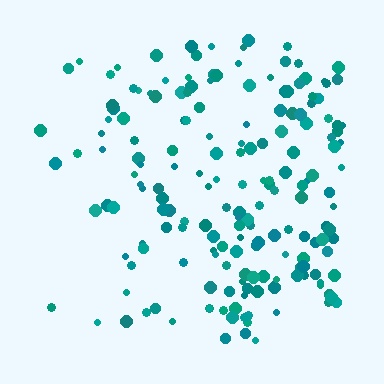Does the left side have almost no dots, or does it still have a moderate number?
Still a moderate number, just noticeably fewer than the right.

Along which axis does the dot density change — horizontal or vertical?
Horizontal.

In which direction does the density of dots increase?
From left to right, with the right side densest.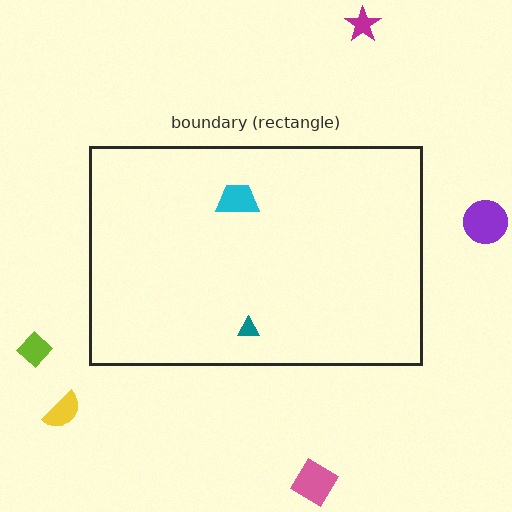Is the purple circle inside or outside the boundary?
Outside.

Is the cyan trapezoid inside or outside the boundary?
Inside.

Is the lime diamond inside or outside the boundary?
Outside.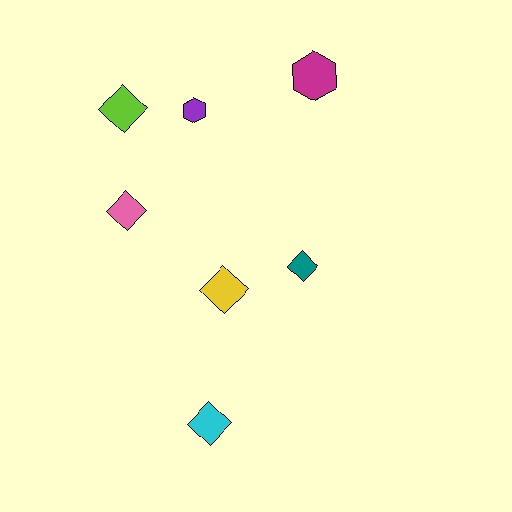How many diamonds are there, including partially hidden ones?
There are 5 diamonds.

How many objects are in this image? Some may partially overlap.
There are 7 objects.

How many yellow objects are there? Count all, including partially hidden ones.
There is 1 yellow object.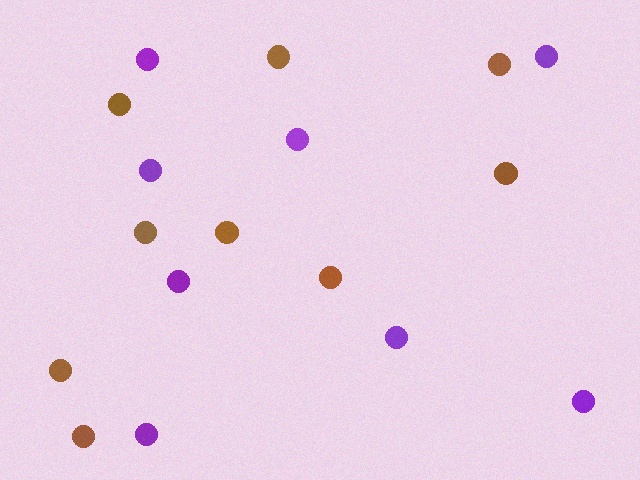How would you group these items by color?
There are 2 groups: one group of brown circles (9) and one group of purple circles (8).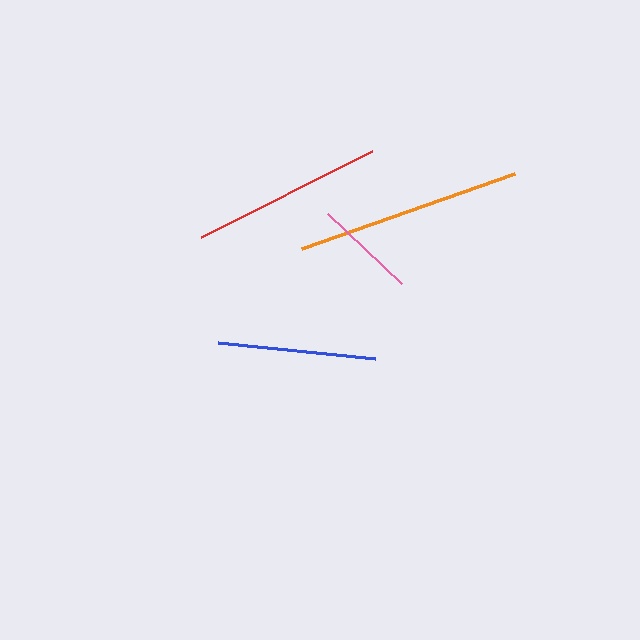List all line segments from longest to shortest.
From longest to shortest: orange, red, blue, pink.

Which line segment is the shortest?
The pink line is the shortest at approximately 102 pixels.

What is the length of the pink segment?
The pink segment is approximately 102 pixels long.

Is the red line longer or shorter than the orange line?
The orange line is longer than the red line.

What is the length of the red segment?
The red segment is approximately 191 pixels long.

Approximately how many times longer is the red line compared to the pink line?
The red line is approximately 1.9 times the length of the pink line.